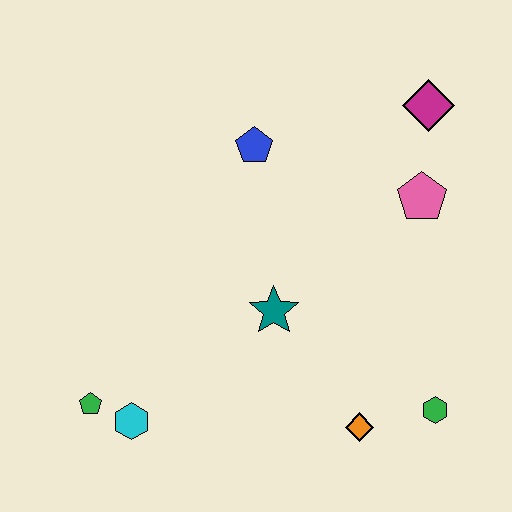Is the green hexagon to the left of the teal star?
No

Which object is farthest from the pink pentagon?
The green pentagon is farthest from the pink pentagon.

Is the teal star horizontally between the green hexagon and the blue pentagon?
Yes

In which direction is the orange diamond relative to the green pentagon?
The orange diamond is to the right of the green pentagon.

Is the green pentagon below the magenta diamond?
Yes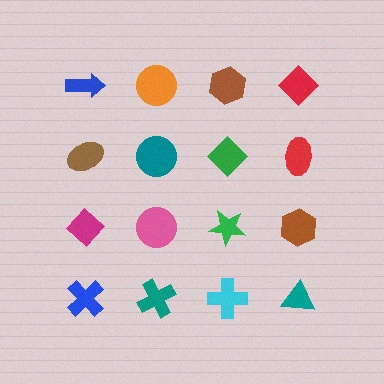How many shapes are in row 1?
4 shapes.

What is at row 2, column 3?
A green diamond.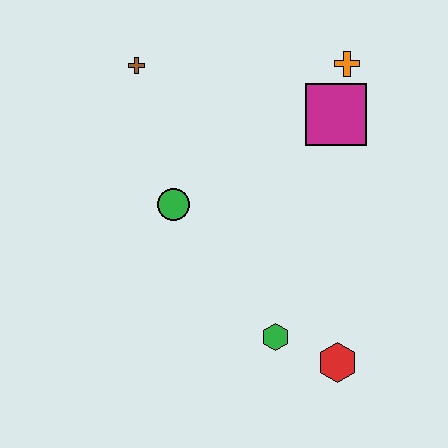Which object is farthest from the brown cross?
The red hexagon is farthest from the brown cross.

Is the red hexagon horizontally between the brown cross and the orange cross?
Yes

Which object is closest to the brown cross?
The green circle is closest to the brown cross.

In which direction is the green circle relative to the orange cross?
The green circle is to the left of the orange cross.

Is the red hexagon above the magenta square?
No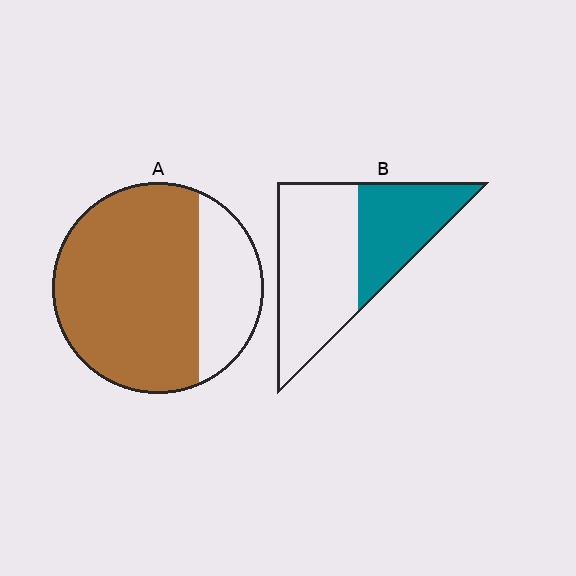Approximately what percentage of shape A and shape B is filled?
A is approximately 75% and B is approximately 40%.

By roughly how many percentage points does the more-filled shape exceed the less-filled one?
By roughly 35 percentage points (A over B).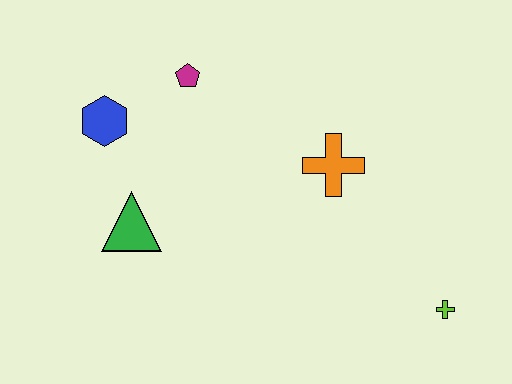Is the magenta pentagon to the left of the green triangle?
No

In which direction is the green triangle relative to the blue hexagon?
The green triangle is below the blue hexagon.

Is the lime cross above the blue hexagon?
No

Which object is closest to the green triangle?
The blue hexagon is closest to the green triangle.